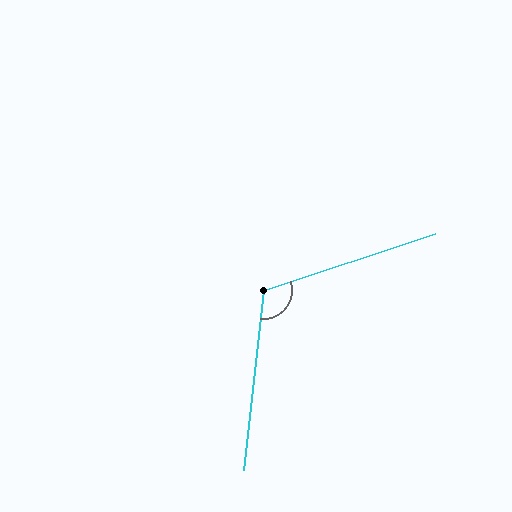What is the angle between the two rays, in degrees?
Approximately 115 degrees.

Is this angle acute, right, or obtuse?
It is obtuse.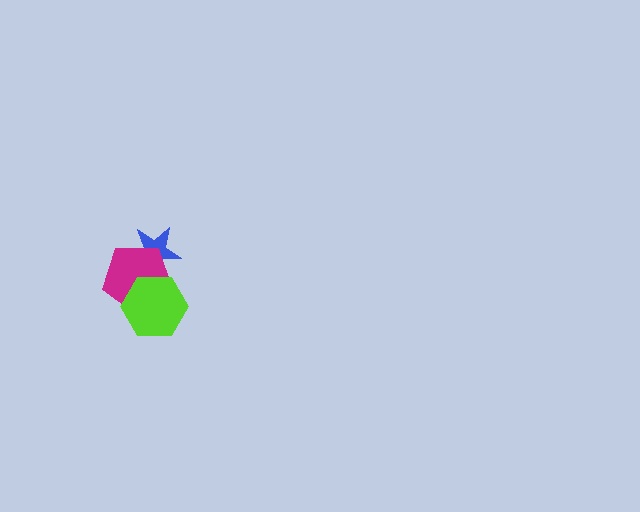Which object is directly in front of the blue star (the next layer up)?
The magenta pentagon is directly in front of the blue star.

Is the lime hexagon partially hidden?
No, no other shape covers it.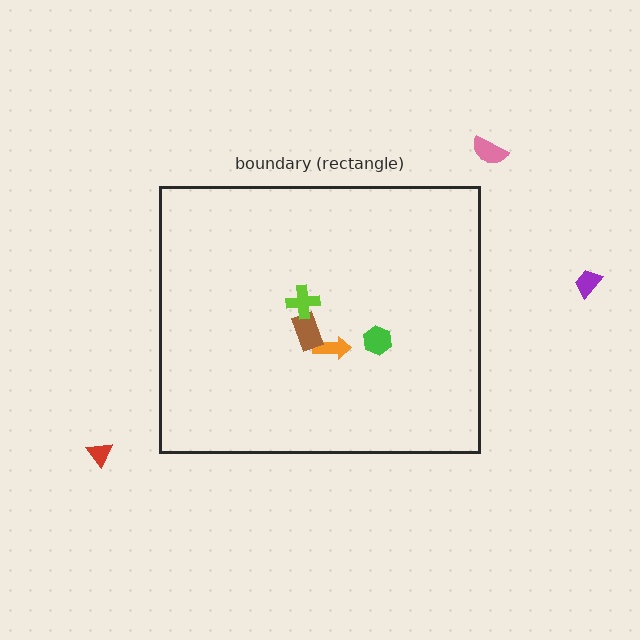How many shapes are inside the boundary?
4 inside, 3 outside.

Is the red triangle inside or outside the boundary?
Outside.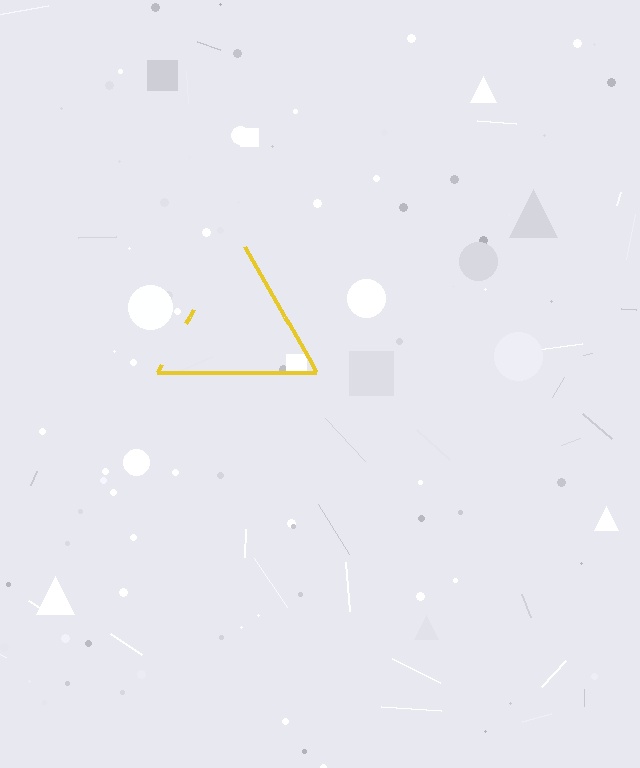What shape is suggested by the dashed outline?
The dashed outline suggests a triangle.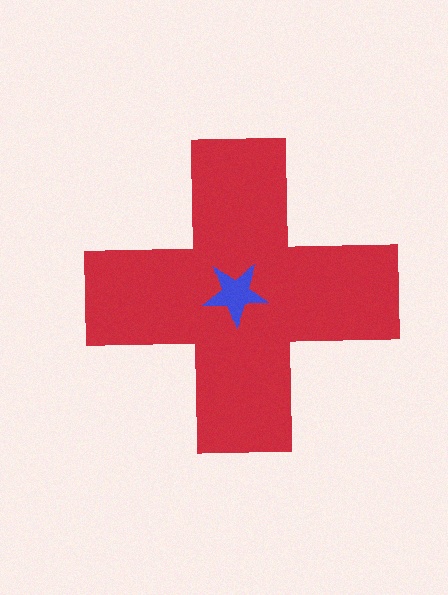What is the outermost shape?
The red cross.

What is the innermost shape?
The blue star.